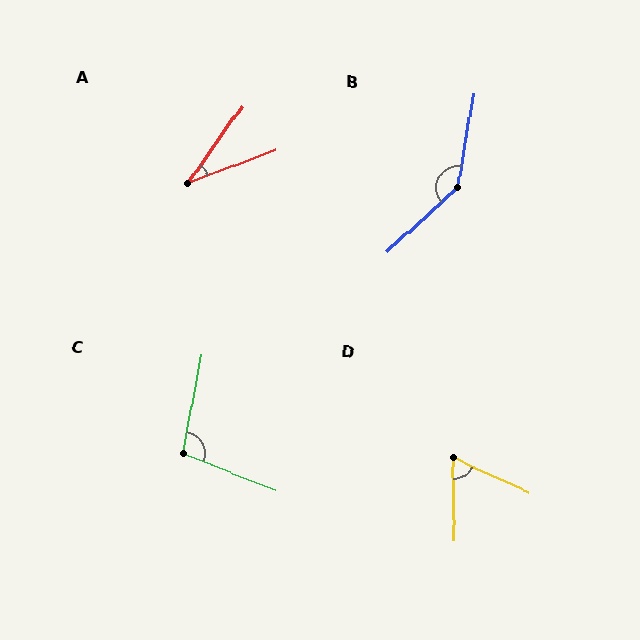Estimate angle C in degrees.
Approximately 101 degrees.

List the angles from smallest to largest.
A (34°), D (64°), C (101°), B (142°).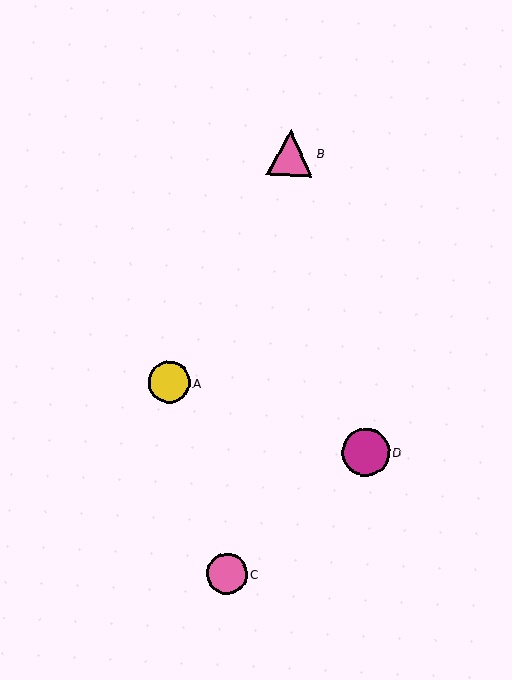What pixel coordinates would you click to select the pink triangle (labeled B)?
Click at (290, 152) to select the pink triangle B.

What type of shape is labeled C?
Shape C is a pink circle.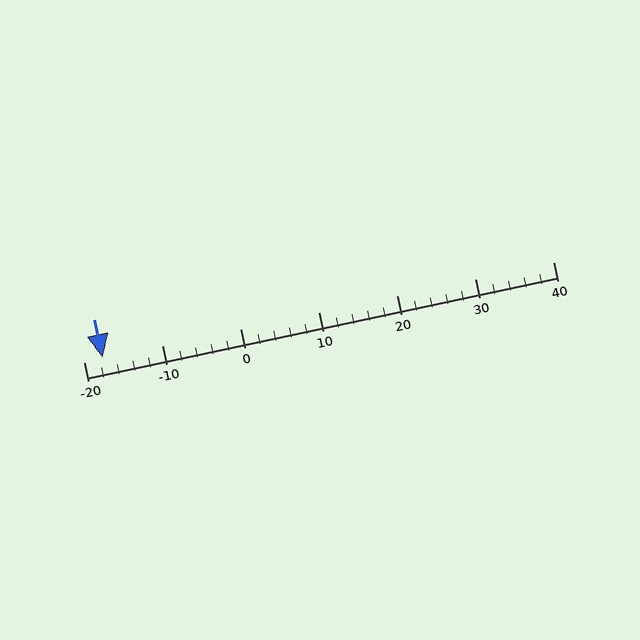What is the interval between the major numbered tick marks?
The major tick marks are spaced 10 units apart.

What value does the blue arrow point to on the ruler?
The blue arrow points to approximately -18.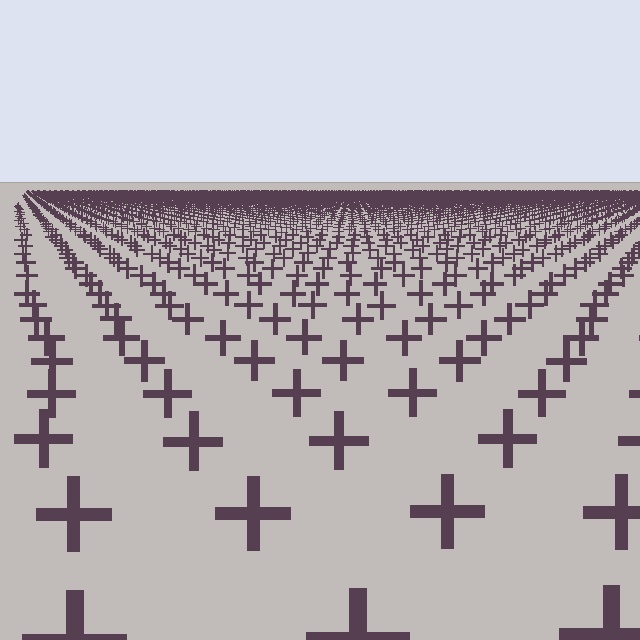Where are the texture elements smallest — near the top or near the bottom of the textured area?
Near the top.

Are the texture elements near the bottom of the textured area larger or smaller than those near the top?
Larger. Near the bottom, elements are closer to the viewer and appear at a bigger on-screen size.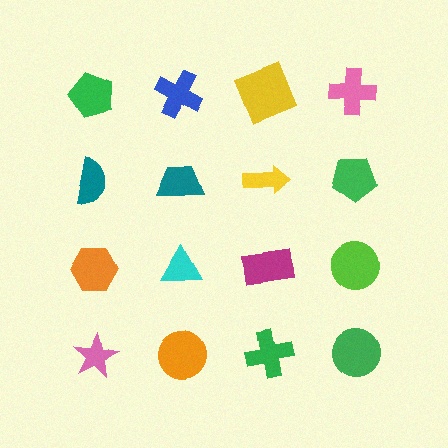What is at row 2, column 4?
A green pentagon.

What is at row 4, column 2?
An orange circle.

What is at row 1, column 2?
A blue cross.